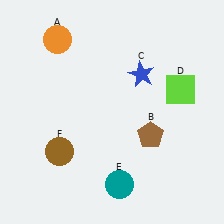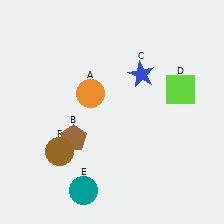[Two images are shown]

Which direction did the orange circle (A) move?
The orange circle (A) moved down.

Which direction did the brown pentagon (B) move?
The brown pentagon (B) moved left.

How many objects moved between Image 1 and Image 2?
3 objects moved between the two images.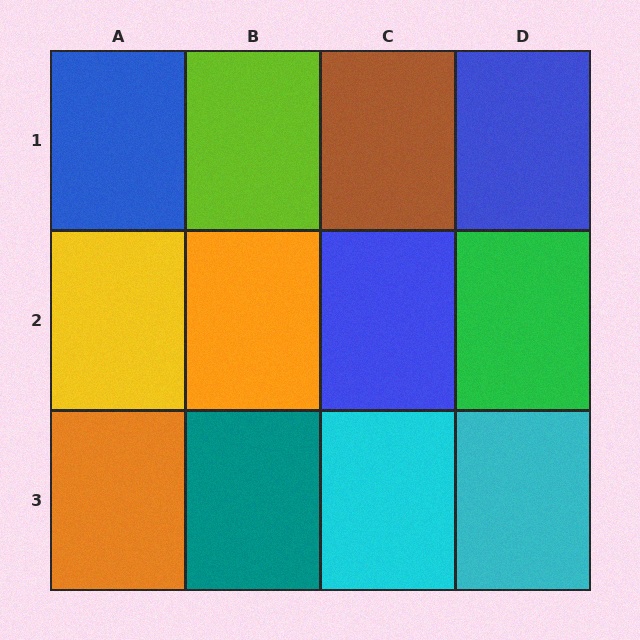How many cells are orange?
2 cells are orange.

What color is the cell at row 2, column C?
Blue.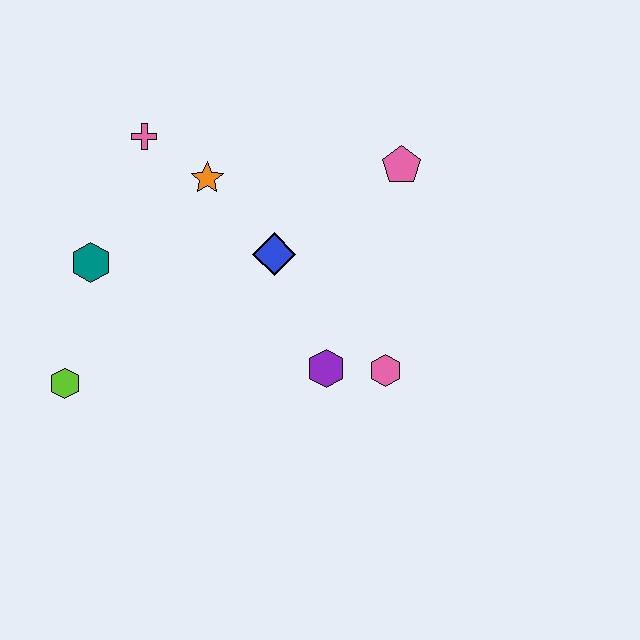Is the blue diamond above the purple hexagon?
Yes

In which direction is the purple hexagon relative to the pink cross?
The purple hexagon is below the pink cross.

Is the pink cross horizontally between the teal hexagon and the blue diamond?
Yes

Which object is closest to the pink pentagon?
The blue diamond is closest to the pink pentagon.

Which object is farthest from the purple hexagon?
The pink cross is farthest from the purple hexagon.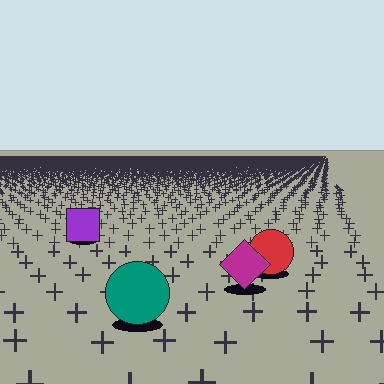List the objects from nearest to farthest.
From nearest to farthest: the teal circle, the magenta diamond, the red circle, the purple square.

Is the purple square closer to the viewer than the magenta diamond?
No. The magenta diamond is closer — you can tell from the texture gradient: the ground texture is coarser near it.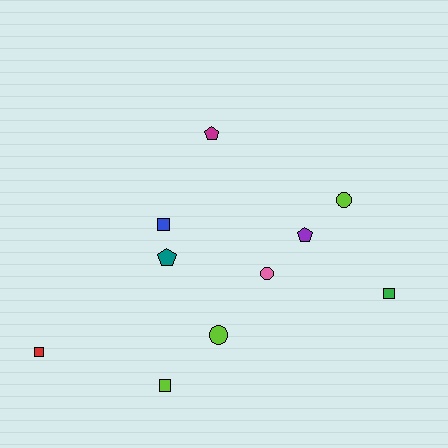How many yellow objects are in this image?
There are no yellow objects.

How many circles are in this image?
There are 3 circles.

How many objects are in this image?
There are 10 objects.